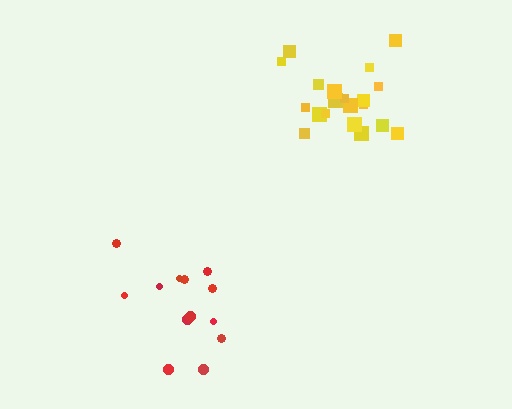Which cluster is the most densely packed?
Yellow.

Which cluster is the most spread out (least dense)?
Red.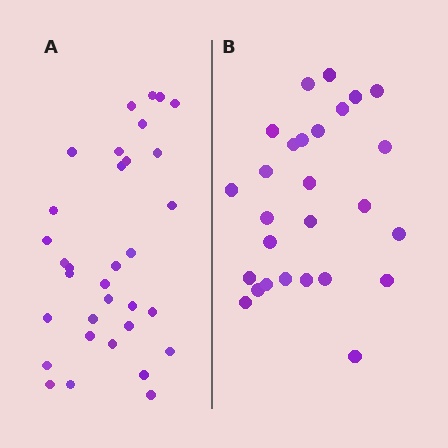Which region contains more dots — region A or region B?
Region A (the left region) has more dots.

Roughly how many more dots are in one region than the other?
Region A has about 6 more dots than region B.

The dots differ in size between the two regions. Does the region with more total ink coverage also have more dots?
No. Region B has more total ink coverage because its dots are larger, but region A actually contains more individual dots. Total area can be misleading — the number of items is what matters here.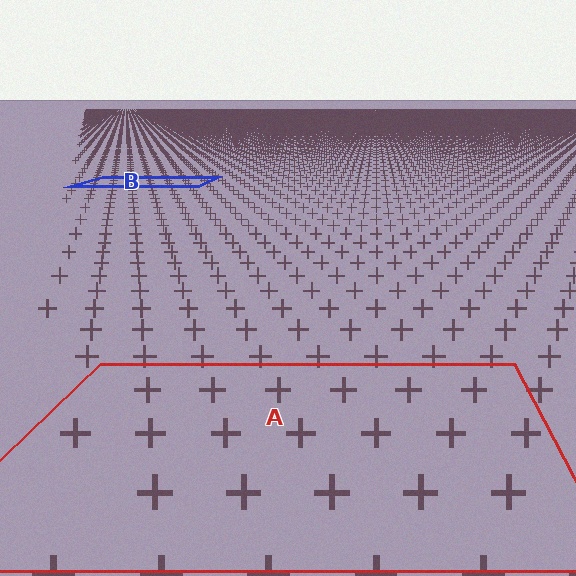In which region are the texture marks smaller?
The texture marks are smaller in region B, because it is farther away.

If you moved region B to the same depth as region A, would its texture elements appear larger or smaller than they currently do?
They would appear larger. At a closer depth, the same texture elements are projected at a bigger on-screen size.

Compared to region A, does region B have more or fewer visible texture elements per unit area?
Region B has more texture elements per unit area — they are packed more densely because it is farther away.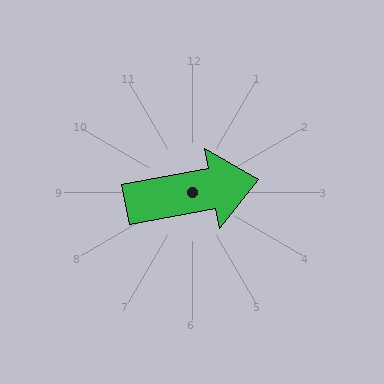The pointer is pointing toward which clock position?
Roughly 3 o'clock.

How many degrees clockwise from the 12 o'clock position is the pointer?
Approximately 79 degrees.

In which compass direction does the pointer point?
East.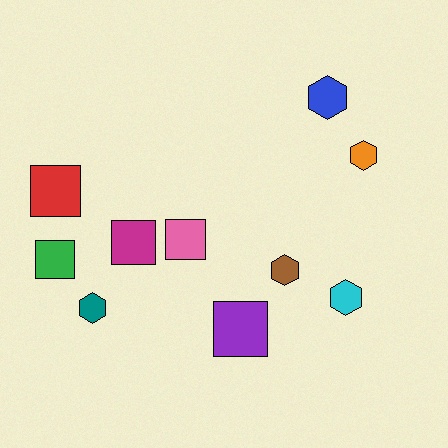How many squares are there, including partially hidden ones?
There are 5 squares.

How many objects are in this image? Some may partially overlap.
There are 10 objects.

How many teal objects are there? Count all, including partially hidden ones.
There is 1 teal object.